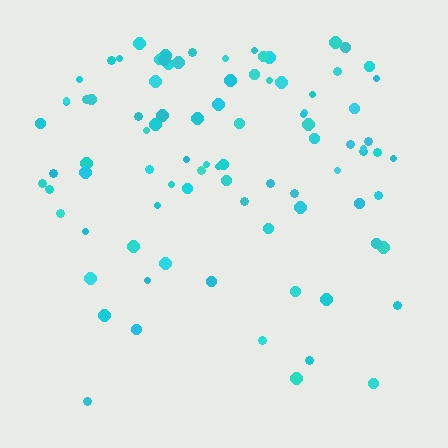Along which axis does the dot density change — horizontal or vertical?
Vertical.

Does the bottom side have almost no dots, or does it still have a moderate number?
Still a moderate number, just noticeably fewer than the top.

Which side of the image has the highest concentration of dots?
The top.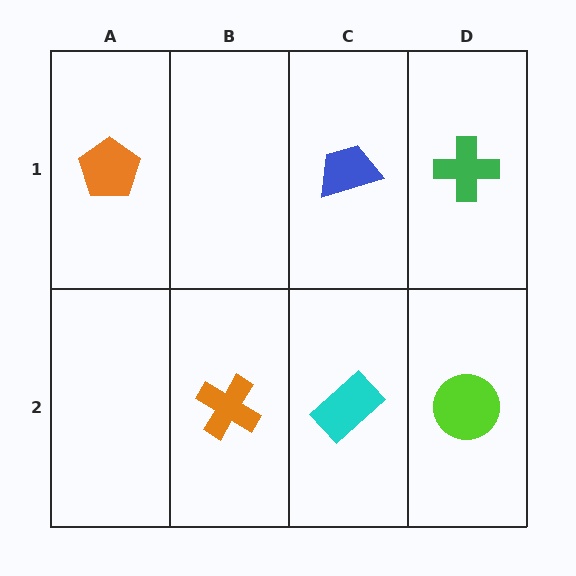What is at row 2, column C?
A cyan rectangle.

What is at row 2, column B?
An orange cross.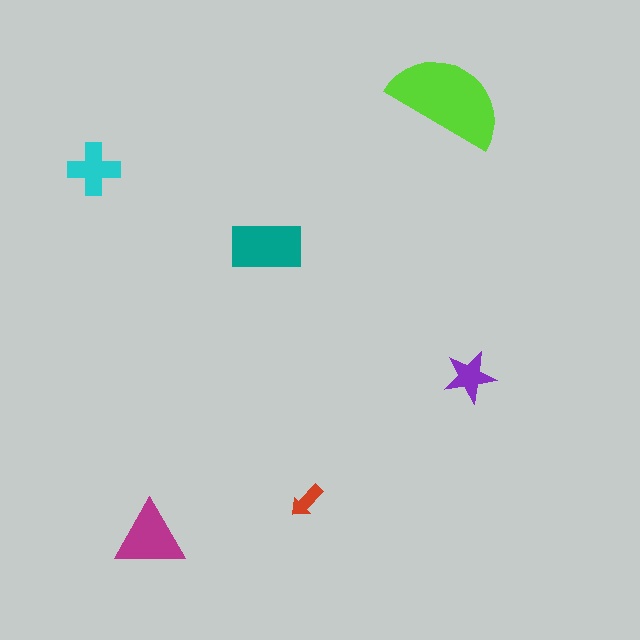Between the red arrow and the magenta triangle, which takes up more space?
The magenta triangle.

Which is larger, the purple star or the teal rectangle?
The teal rectangle.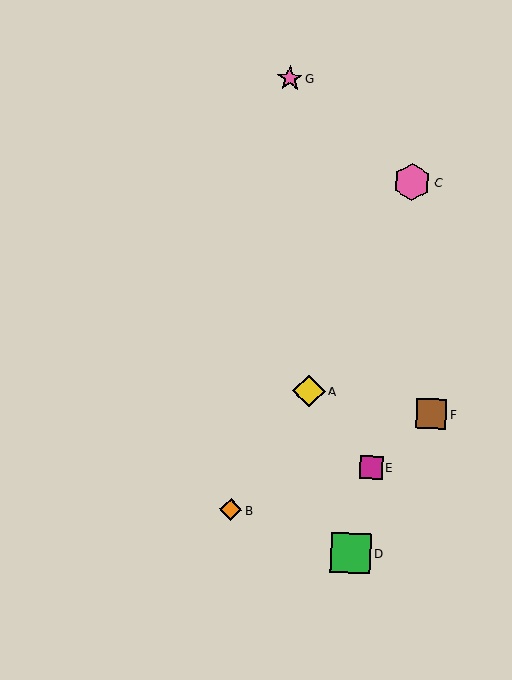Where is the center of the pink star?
The center of the pink star is at (290, 78).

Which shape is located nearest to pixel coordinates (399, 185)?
The pink hexagon (labeled C) at (412, 182) is nearest to that location.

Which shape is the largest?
The green square (labeled D) is the largest.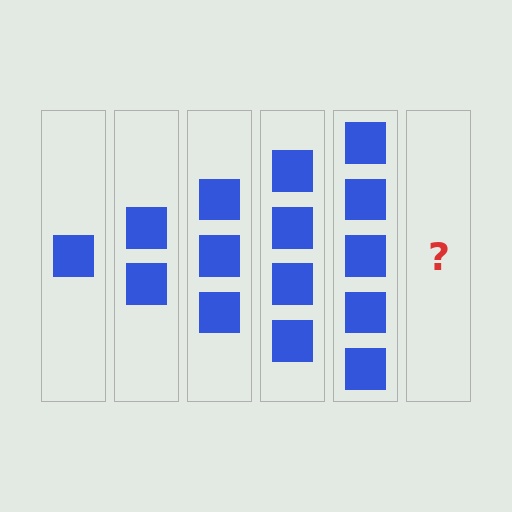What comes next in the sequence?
The next element should be 6 squares.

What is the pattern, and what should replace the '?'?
The pattern is that each step adds one more square. The '?' should be 6 squares.